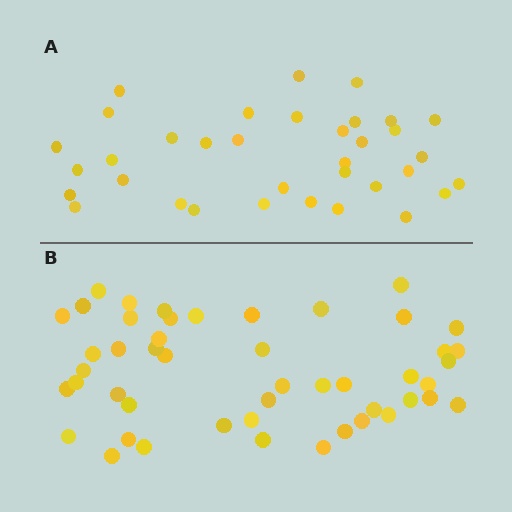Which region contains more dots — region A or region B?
Region B (the bottom region) has more dots.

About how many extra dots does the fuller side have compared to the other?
Region B has approximately 15 more dots than region A.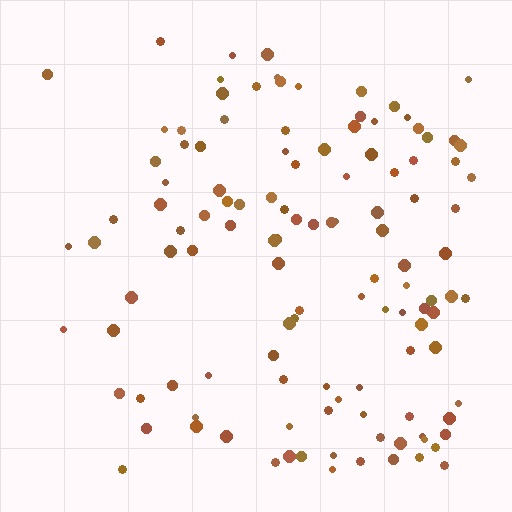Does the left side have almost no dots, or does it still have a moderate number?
Still a moderate number, just noticeably fewer than the right.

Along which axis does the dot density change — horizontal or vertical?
Horizontal.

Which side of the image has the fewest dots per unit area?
The left.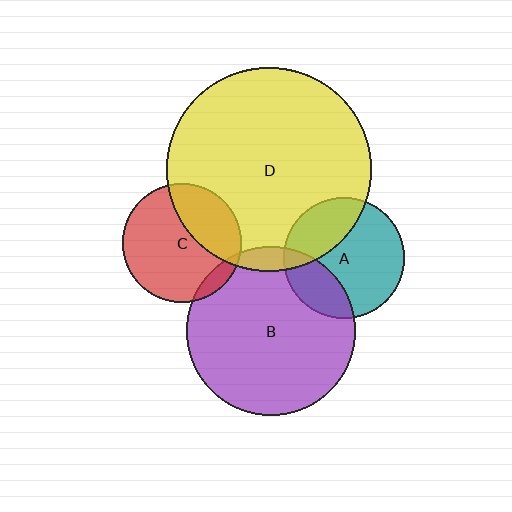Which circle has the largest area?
Circle D (yellow).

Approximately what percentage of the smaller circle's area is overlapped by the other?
Approximately 10%.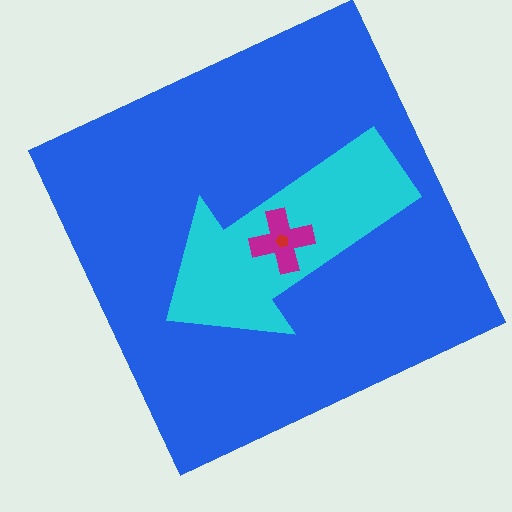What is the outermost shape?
The blue square.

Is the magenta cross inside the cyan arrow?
Yes.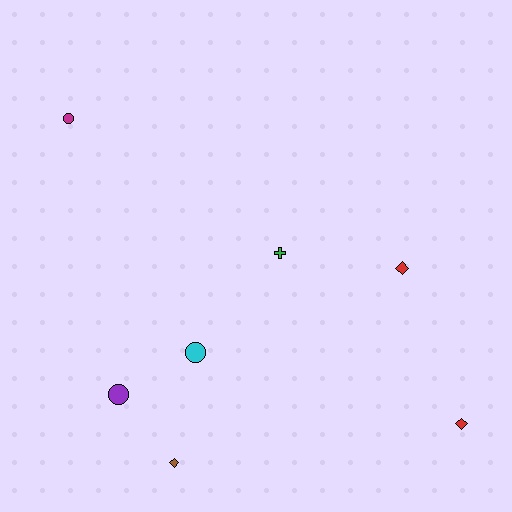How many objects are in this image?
There are 7 objects.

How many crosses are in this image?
There is 1 cross.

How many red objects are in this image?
There are 2 red objects.